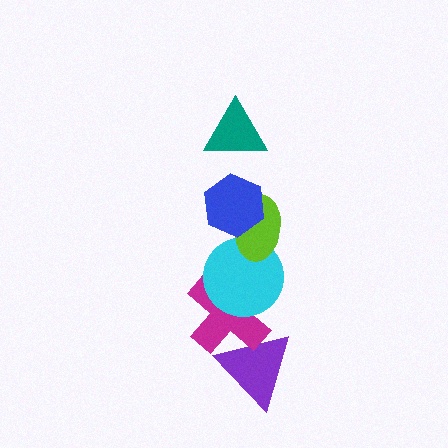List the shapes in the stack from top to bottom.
From top to bottom: the teal triangle, the blue hexagon, the lime ellipse, the cyan circle, the magenta cross, the purple triangle.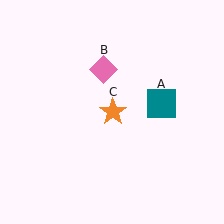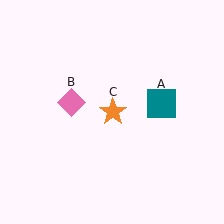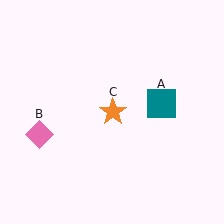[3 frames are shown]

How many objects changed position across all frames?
1 object changed position: pink diamond (object B).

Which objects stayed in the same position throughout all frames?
Teal square (object A) and orange star (object C) remained stationary.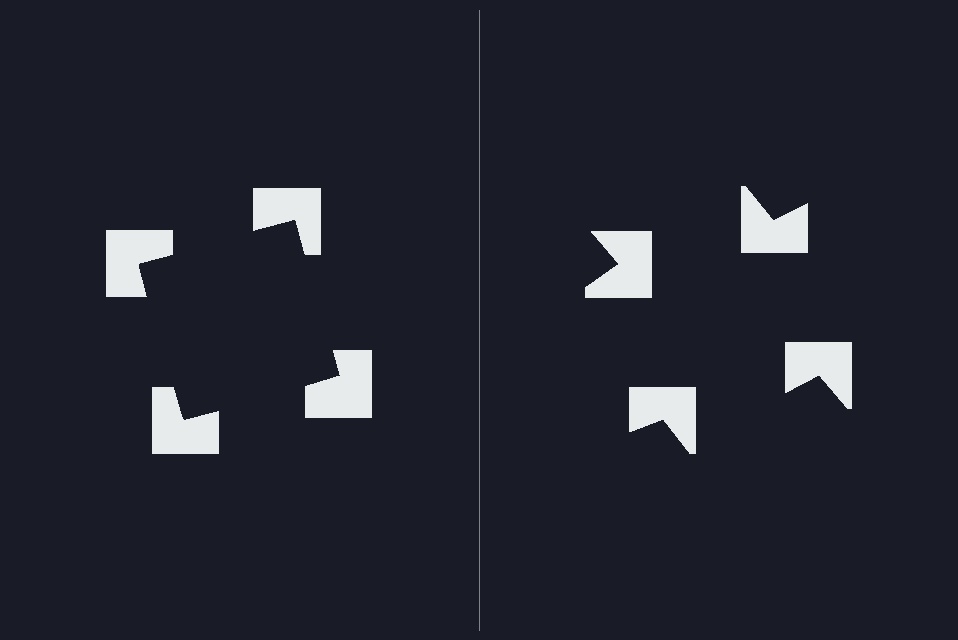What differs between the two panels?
The notched squares are positioned identically on both sides; only the wedge orientations differ. On the left they align to a square; on the right they are misaligned.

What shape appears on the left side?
An illusory square.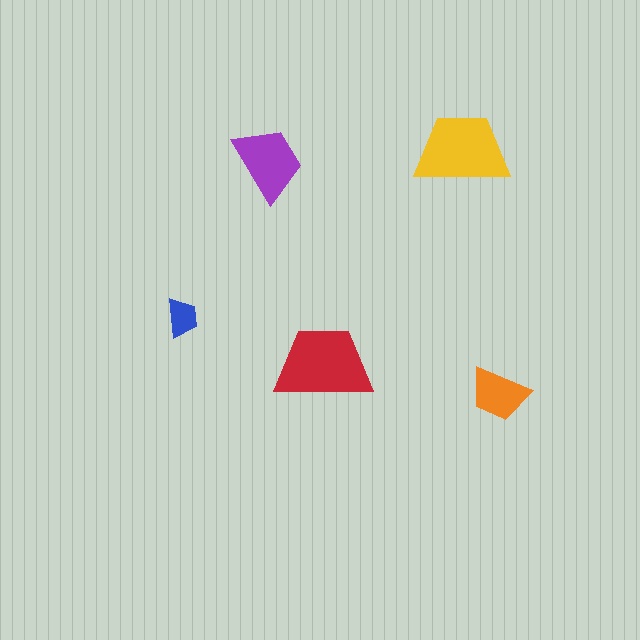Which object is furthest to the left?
The blue trapezoid is leftmost.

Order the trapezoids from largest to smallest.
the red one, the yellow one, the purple one, the orange one, the blue one.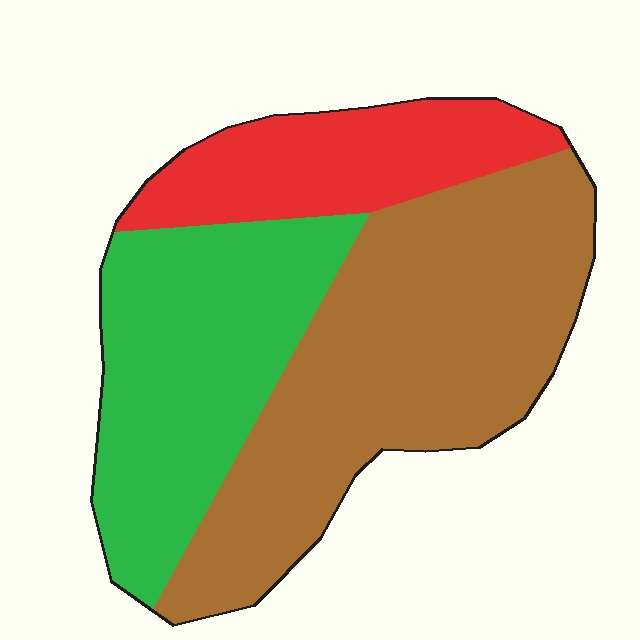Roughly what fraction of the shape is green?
Green takes up about one third (1/3) of the shape.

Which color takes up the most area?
Brown, at roughly 50%.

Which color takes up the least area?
Red, at roughly 20%.